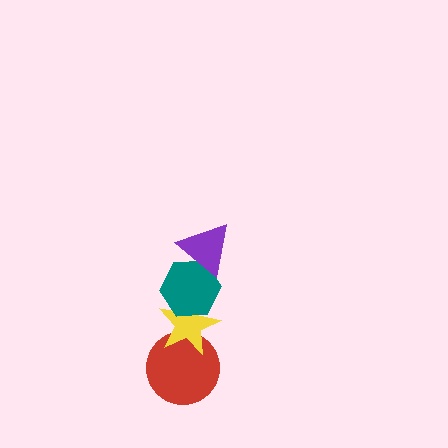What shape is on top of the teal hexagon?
The purple triangle is on top of the teal hexagon.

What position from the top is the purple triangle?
The purple triangle is 1st from the top.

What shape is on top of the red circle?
The yellow star is on top of the red circle.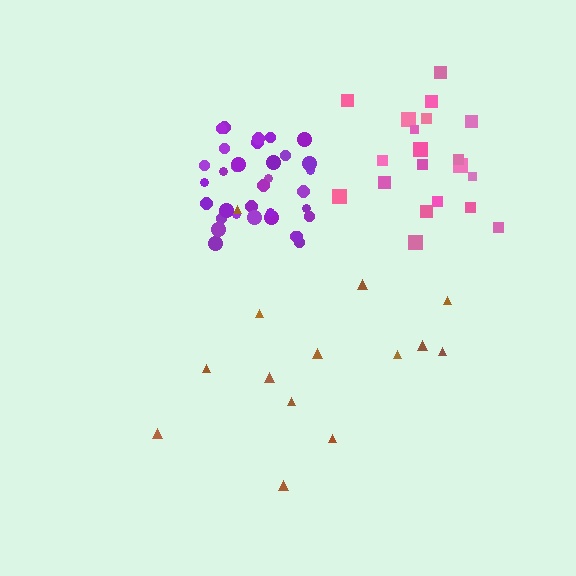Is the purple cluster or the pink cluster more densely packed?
Purple.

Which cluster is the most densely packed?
Purple.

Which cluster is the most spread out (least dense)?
Brown.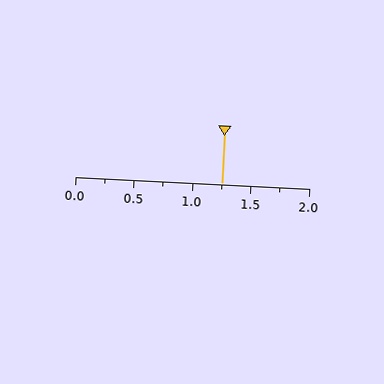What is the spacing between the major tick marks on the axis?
The major ticks are spaced 0.5 apart.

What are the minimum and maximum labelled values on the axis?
The axis runs from 0.0 to 2.0.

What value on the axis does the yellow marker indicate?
The marker indicates approximately 1.25.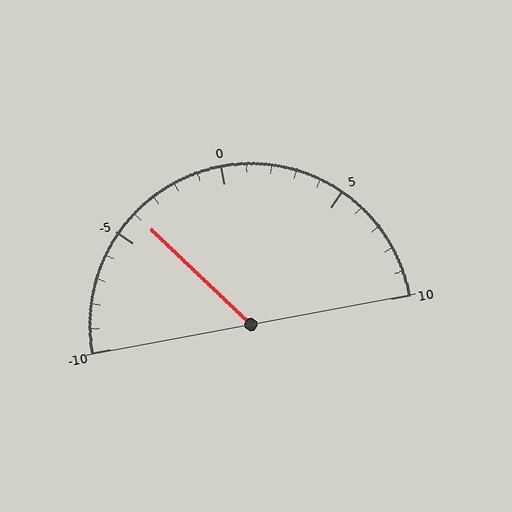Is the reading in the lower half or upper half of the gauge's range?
The reading is in the lower half of the range (-10 to 10).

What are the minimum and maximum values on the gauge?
The gauge ranges from -10 to 10.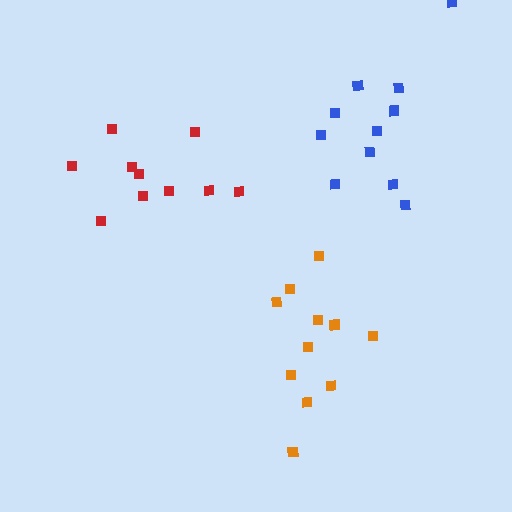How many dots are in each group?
Group 1: 10 dots, Group 2: 12 dots, Group 3: 11 dots (33 total).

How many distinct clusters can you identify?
There are 3 distinct clusters.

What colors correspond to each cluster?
The clusters are colored: red, orange, blue.